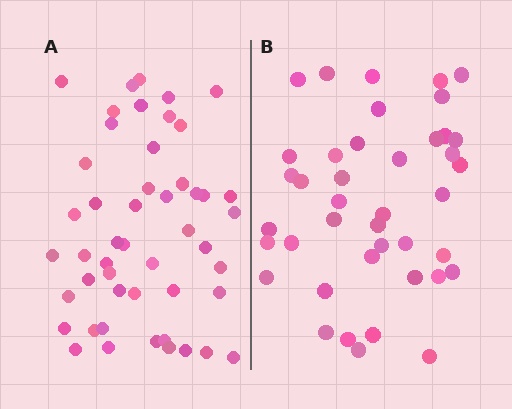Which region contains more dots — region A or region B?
Region A (the left region) has more dots.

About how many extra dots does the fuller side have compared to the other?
Region A has roughly 8 or so more dots than region B.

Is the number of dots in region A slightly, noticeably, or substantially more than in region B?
Region A has only slightly more — the two regions are fairly close. The ratio is roughly 1.2 to 1.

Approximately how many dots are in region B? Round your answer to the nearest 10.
About 40 dots. (The exact count is 41, which rounds to 40.)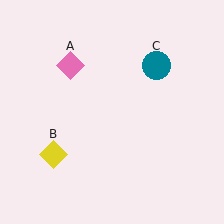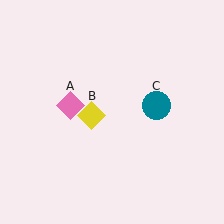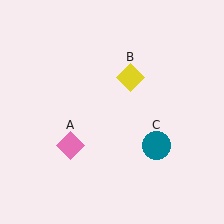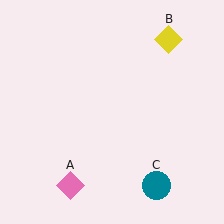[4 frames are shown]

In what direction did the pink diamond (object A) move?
The pink diamond (object A) moved down.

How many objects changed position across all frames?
3 objects changed position: pink diamond (object A), yellow diamond (object B), teal circle (object C).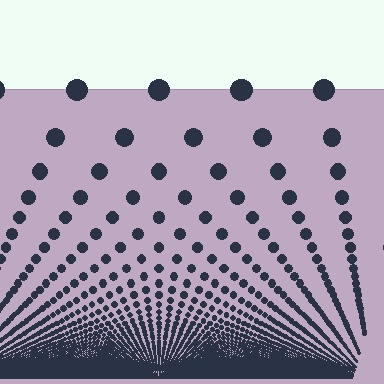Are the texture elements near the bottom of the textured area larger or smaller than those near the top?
Smaller. The gradient is inverted — elements near the bottom are smaller and denser.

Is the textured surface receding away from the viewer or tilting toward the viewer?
The surface appears to tilt toward the viewer. Texture elements get larger and sparser toward the top.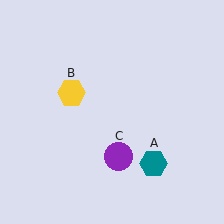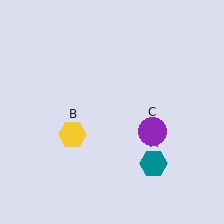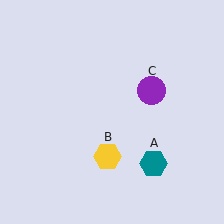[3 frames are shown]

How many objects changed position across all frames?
2 objects changed position: yellow hexagon (object B), purple circle (object C).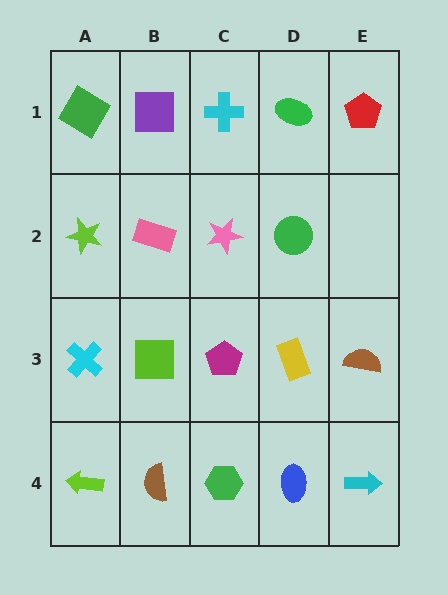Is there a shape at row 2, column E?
No, that cell is empty.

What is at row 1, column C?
A cyan cross.